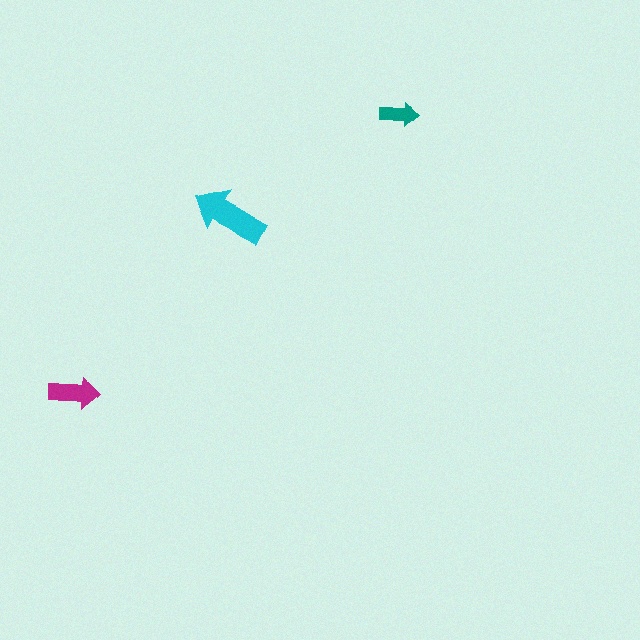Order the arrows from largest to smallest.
the cyan one, the magenta one, the teal one.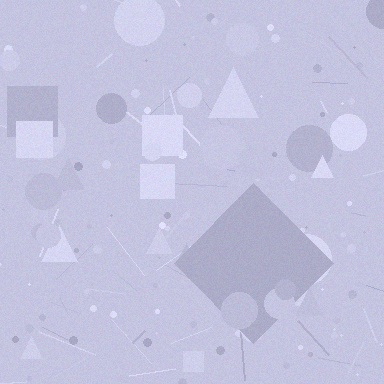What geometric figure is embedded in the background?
A diamond is embedded in the background.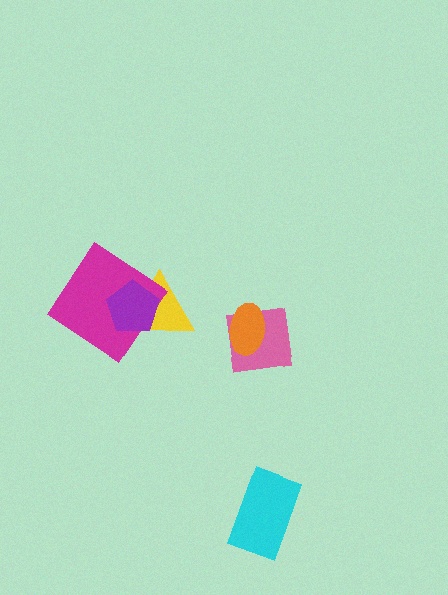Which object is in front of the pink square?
The orange ellipse is in front of the pink square.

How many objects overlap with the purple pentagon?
2 objects overlap with the purple pentagon.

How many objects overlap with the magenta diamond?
2 objects overlap with the magenta diamond.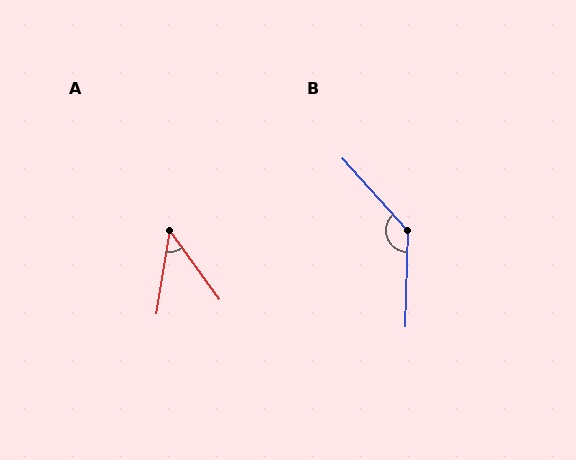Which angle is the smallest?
A, at approximately 45 degrees.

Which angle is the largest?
B, at approximately 136 degrees.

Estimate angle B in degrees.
Approximately 136 degrees.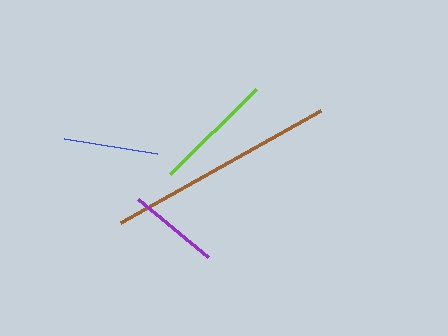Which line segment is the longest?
The brown line is the longest at approximately 229 pixels.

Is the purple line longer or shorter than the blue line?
The blue line is longer than the purple line.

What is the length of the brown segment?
The brown segment is approximately 229 pixels long.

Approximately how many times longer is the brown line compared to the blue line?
The brown line is approximately 2.4 times the length of the blue line.